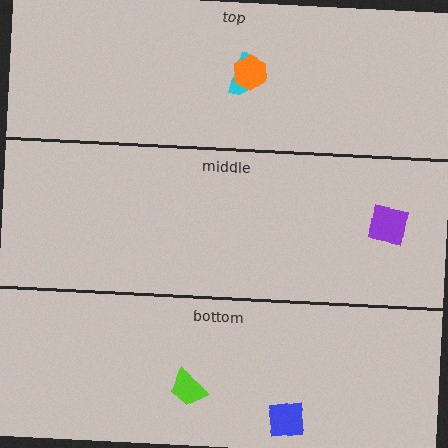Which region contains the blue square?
The bottom region.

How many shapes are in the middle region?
1.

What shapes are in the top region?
The cyan semicircle, the orange hexagon.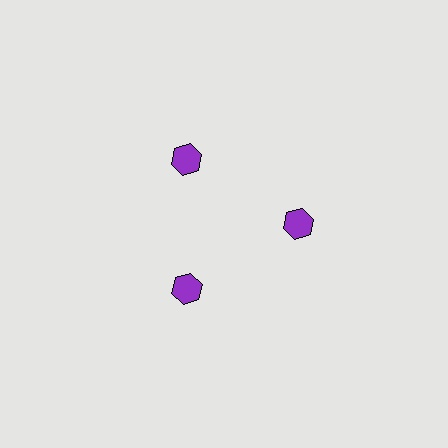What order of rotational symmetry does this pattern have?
This pattern has 3-fold rotational symmetry.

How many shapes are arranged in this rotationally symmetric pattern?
There are 3 shapes, arranged in 3 groups of 1.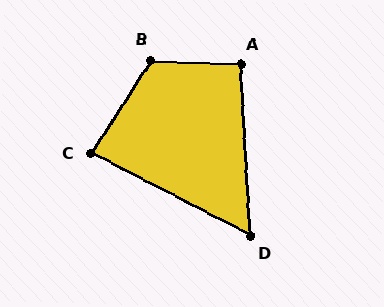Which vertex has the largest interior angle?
B, at approximately 120 degrees.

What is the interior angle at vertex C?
Approximately 84 degrees (acute).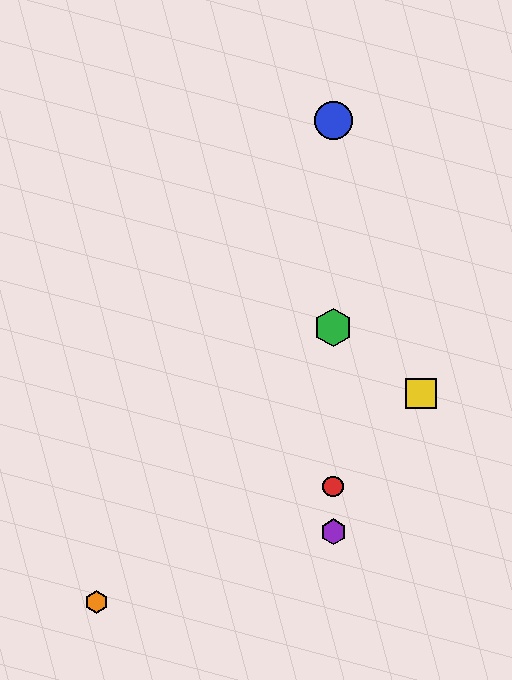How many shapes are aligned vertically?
4 shapes (the red circle, the blue circle, the green hexagon, the purple hexagon) are aligned vertically.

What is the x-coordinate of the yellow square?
The yellow square is at x≈421.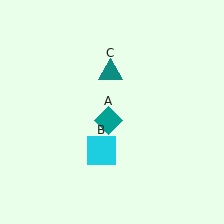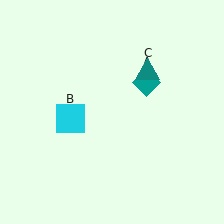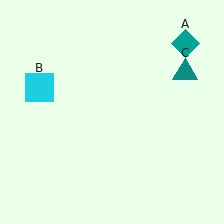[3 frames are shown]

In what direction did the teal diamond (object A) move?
The teal diamond (object A) moved up and to the right.